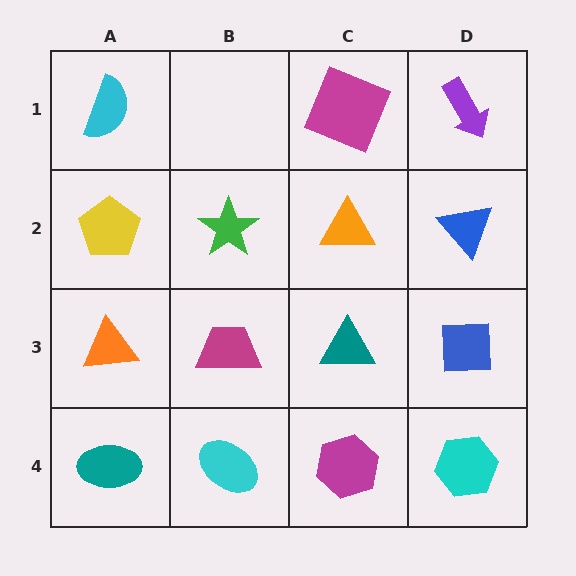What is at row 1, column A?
A cyan semicircle.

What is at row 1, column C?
A magenta square.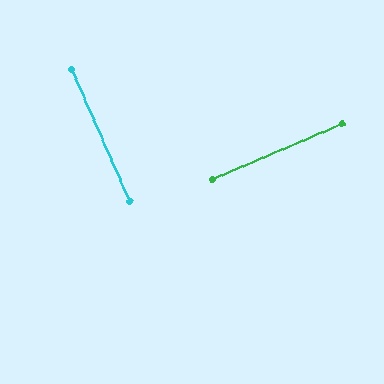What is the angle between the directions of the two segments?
Approximately 89 degrees.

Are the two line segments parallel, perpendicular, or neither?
Perpendicular — they meet at approximately 89°.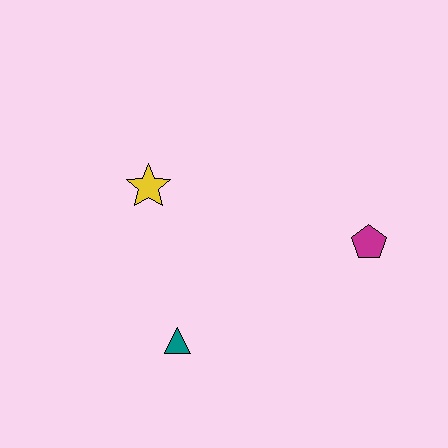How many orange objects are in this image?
There are no orange objects.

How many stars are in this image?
There is 1 star.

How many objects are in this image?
There are 3 objects.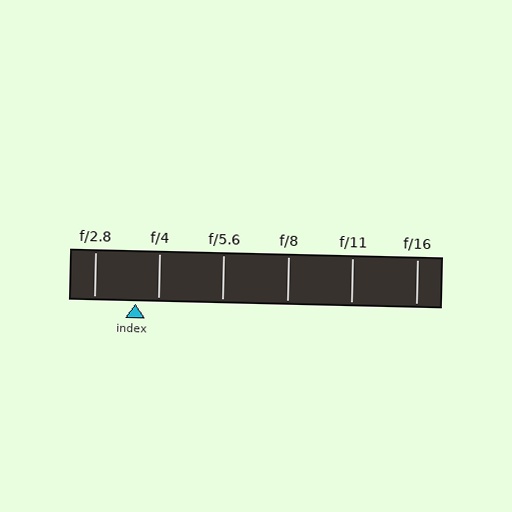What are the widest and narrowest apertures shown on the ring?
The widest aperture shown is f/2.8 and the narrowest is f/16.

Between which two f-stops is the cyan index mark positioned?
The index mark is between f/2.8 and f/4.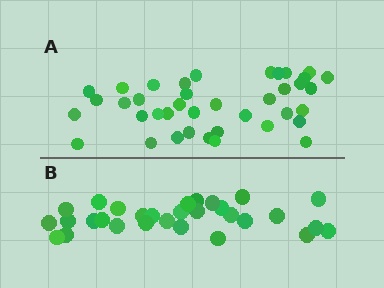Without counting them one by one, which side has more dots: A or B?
Region A (the top region) has more dots.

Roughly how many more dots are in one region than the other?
Region A has roughly 8 or so more dots than region B.